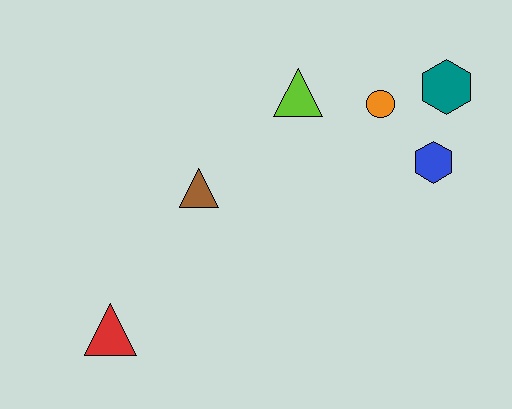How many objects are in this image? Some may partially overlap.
There are 6 objects.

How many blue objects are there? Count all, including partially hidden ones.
There is 1 blue object.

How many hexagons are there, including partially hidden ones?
There are 2 hexagons.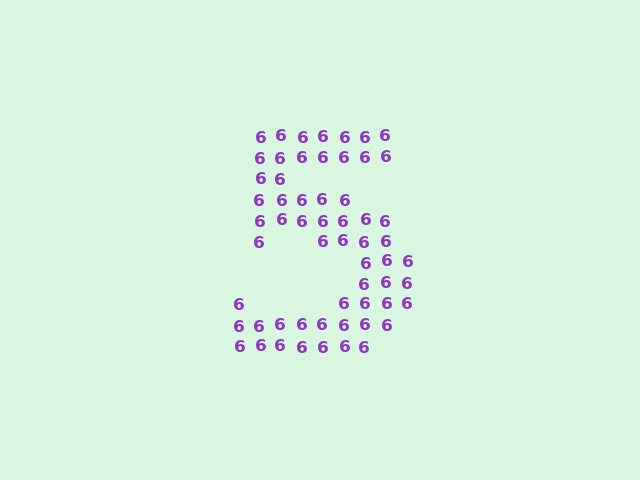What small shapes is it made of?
It is made of small digit 6's.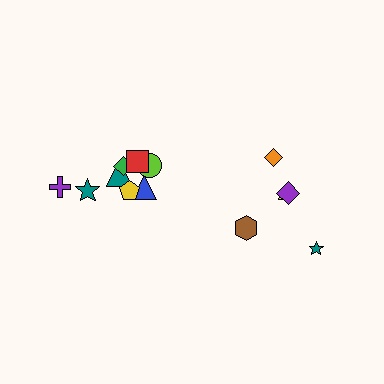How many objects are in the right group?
There are 5 objects.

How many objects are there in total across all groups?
There are 13 objects.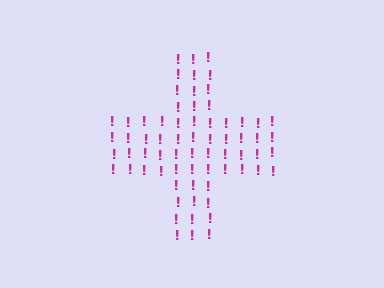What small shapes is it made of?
It is made of small exclamation marks.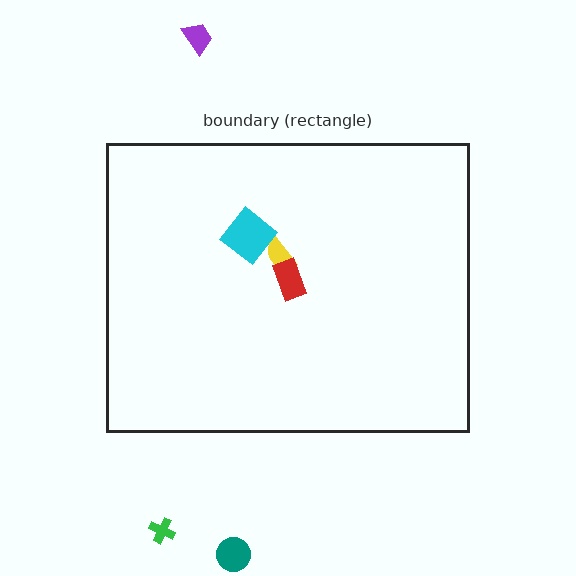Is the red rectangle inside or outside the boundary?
Inside.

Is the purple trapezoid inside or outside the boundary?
Outside.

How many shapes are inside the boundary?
3 inside, 3 outside.